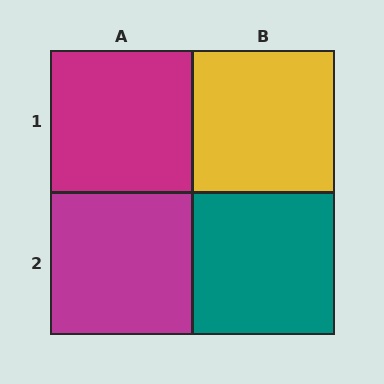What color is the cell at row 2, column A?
Magenta.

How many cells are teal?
1 cell is teal.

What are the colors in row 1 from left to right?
Magenta, yellow.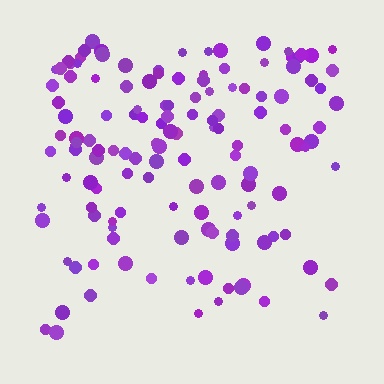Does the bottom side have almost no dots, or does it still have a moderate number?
Still a moderate number, just noticeably fewer than the top.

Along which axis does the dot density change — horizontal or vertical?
Vertical.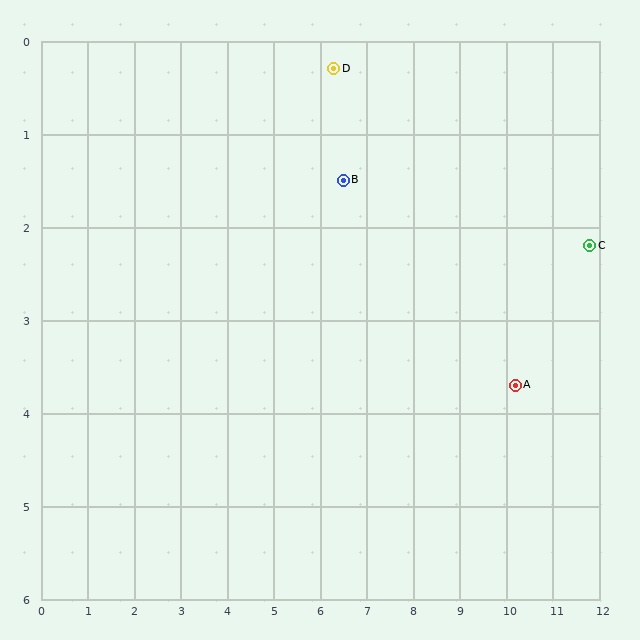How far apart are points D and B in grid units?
Points D and B are about 1.2 grid units apart.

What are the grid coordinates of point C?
Point C is at approximately (11.8, 2.2).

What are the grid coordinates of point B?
Point B is at approximately (6.5, 1.5).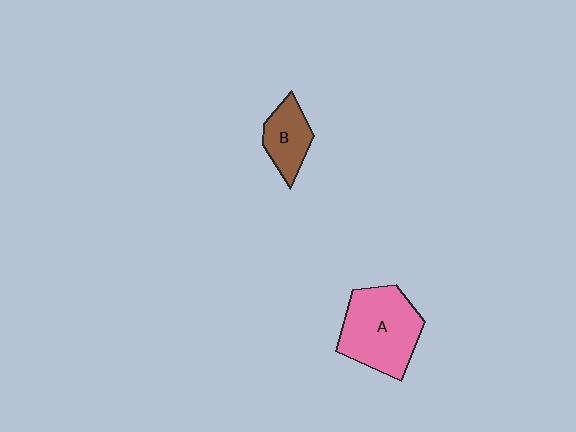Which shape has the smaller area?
Shape B (brown).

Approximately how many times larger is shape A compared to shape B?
Approximately 2.0 times.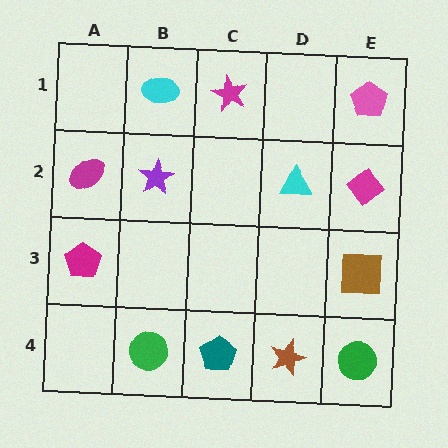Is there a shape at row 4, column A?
No, that cell is empty.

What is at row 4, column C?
A teal pentagon.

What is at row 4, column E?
A green circle.